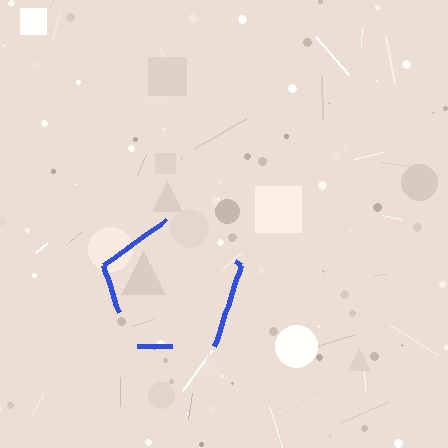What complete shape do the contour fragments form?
The contour fragments form a pentagon.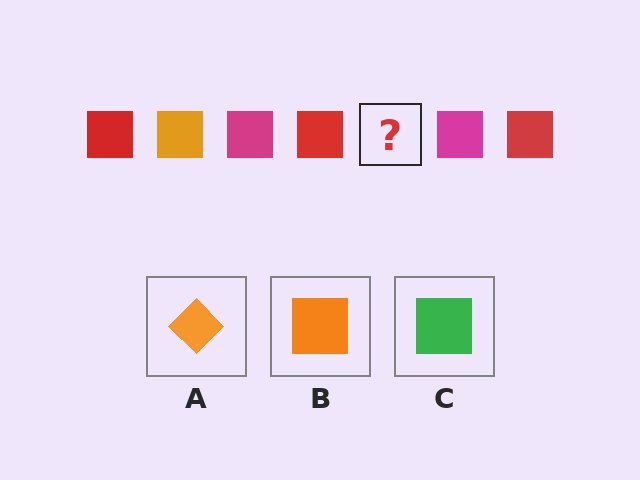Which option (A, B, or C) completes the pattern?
B.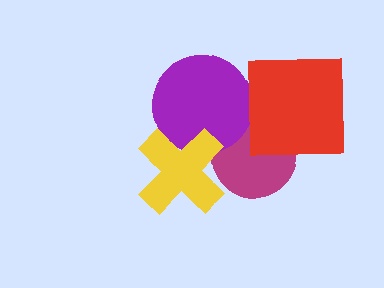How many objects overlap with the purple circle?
2 objects overlap with the purple circle.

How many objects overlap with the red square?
1 object overlaps with the red square.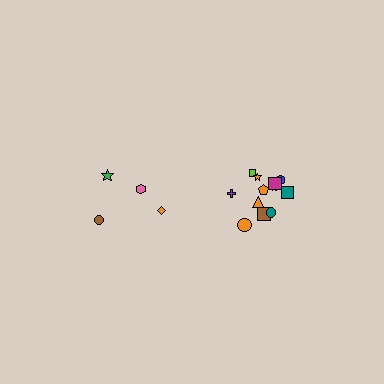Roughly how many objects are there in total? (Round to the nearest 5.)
Roughly 15 objects in total.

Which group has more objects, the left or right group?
The right group.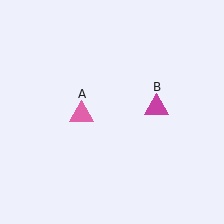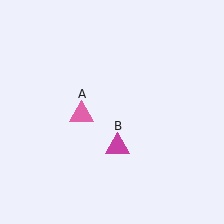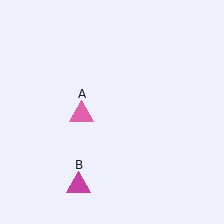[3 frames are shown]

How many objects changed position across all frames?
1 object changed position: magenta triangle (object B).